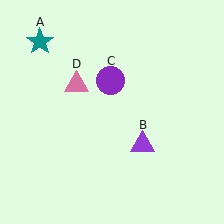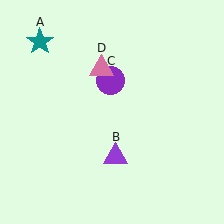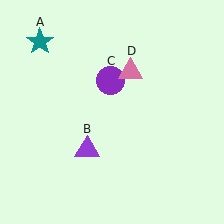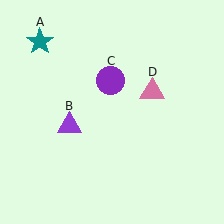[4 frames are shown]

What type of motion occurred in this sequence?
The purple triangle (object B), pink triangle (object D) rotated clockwise around the center of the scene.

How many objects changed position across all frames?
2 objects changed position: purple triangle (object B), pink triangle (object D).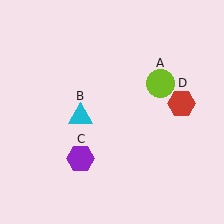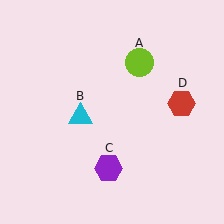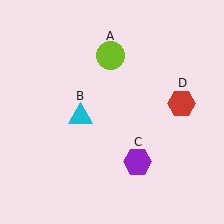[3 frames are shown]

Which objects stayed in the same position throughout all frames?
Cyan triangle (object B) and red hexagon (object D) remained stationary.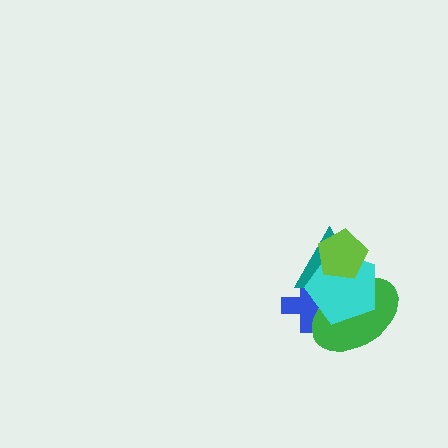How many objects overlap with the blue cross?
3 objects overlap with the blue cross.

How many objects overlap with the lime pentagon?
3 objects overlap with the lime pentagon.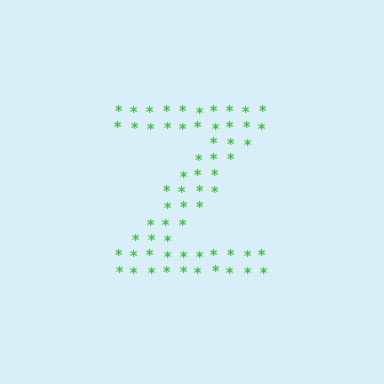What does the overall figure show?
The overall figure shows the letter Z.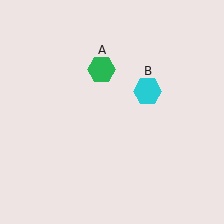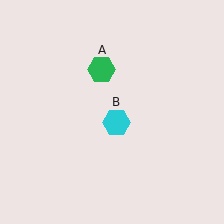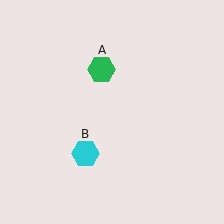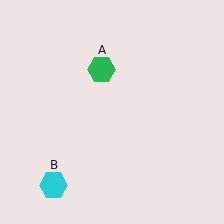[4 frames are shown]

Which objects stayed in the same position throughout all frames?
Green hexagon (object A) remained stationary.